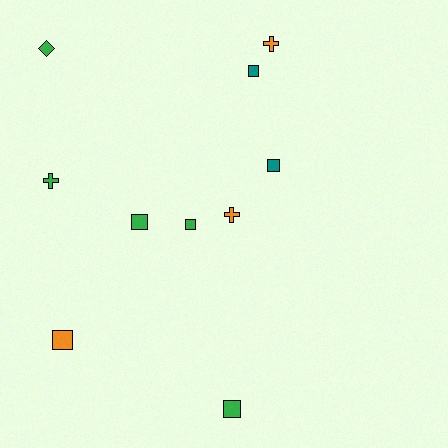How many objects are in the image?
There are 10 objects.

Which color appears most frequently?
Green, with 5 objects.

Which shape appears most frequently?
Square, with 6 objects.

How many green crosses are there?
There is 1 green cross.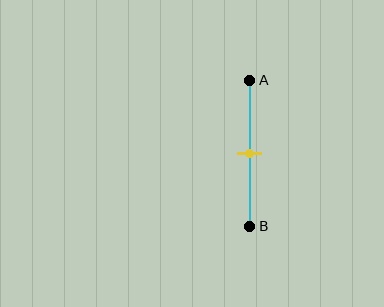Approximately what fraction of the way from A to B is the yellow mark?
The yellow mark is approximately 50% of the way from A to B.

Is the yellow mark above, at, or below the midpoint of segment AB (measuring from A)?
The yellow mark is approximately at the midpoint of segment AB.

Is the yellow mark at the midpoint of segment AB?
Yes, the mark is approximately at the midpoint.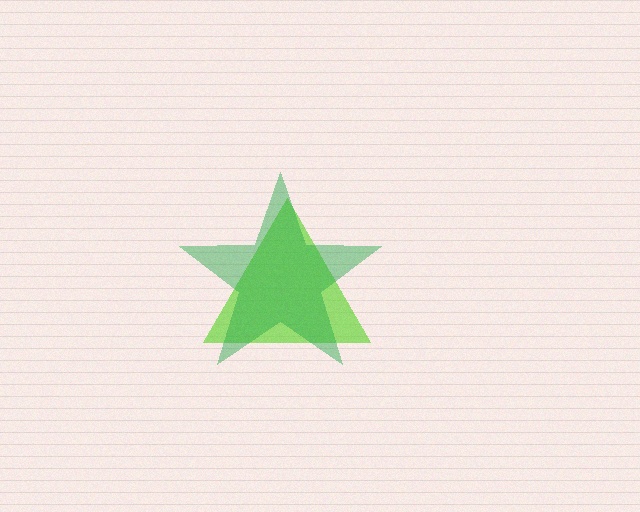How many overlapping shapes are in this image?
There are 2 overlapping shapes in the image.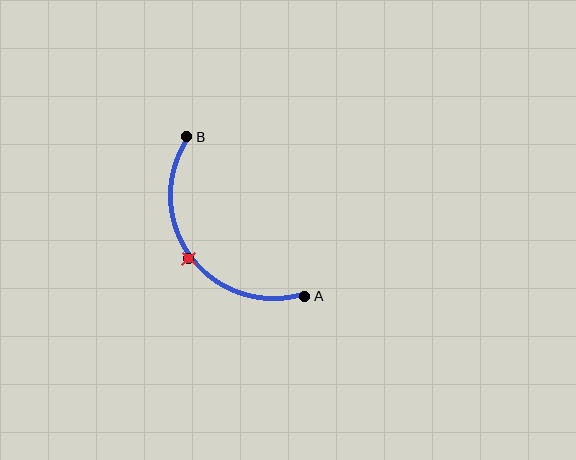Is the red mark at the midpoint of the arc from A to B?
Yes. The red mark lies on the arc at equal arc-length from both A and B — it is the arc midpoint.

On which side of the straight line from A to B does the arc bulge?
The arc bulges below and to the left of the straight line connecting A and B.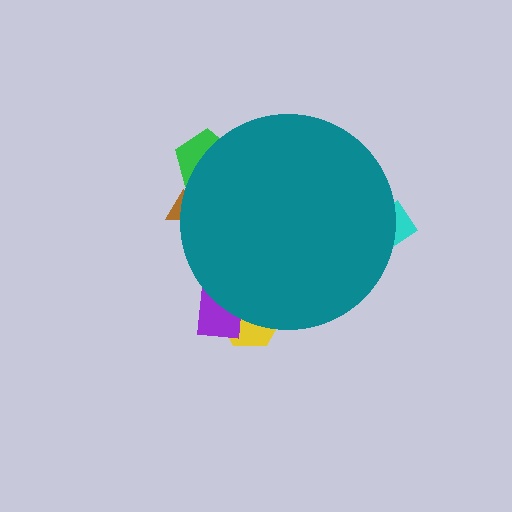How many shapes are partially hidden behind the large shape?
5 shapes are partially hidden.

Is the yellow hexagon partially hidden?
Yes, the yellow hexagon is partially hidden behind the teal circle.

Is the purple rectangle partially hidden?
Yes, the purple rectangle is partially hidden behind the teal circle.